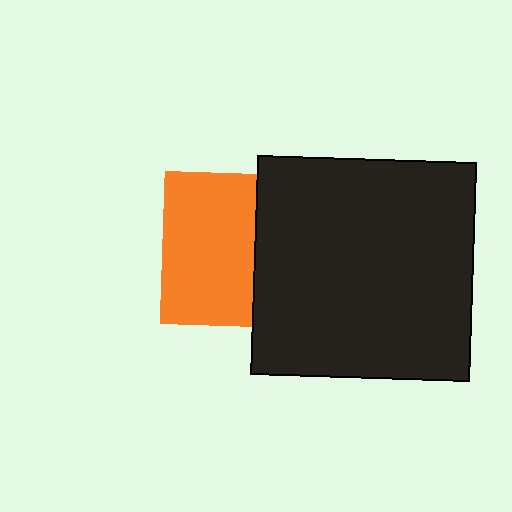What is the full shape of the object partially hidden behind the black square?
The partially hidden object is an orange square.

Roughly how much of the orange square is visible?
About half of it is visible (roughly 60%).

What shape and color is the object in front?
The object in front is a black square.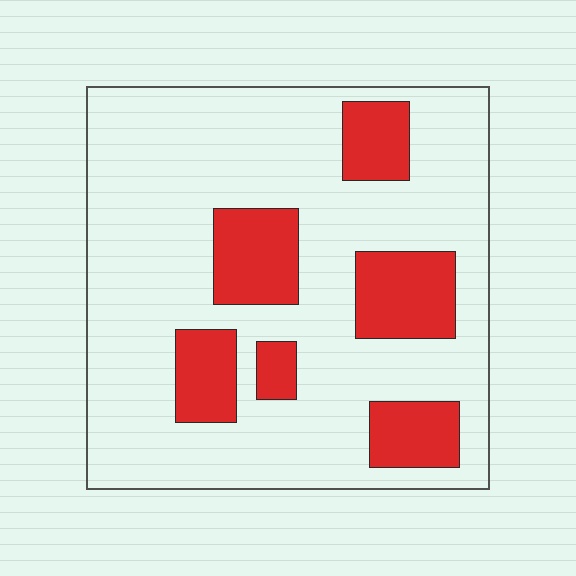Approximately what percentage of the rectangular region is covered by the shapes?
Approximately 25%.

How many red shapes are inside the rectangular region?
6.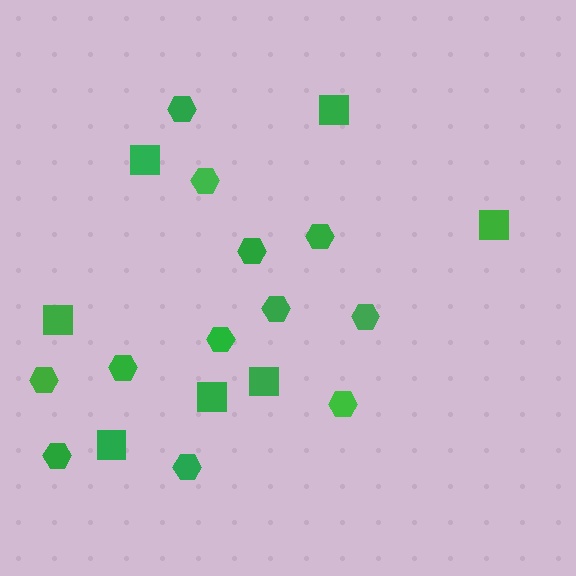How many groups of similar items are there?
There are 2 groups: one group of squares (7) and one group of hexagons (12).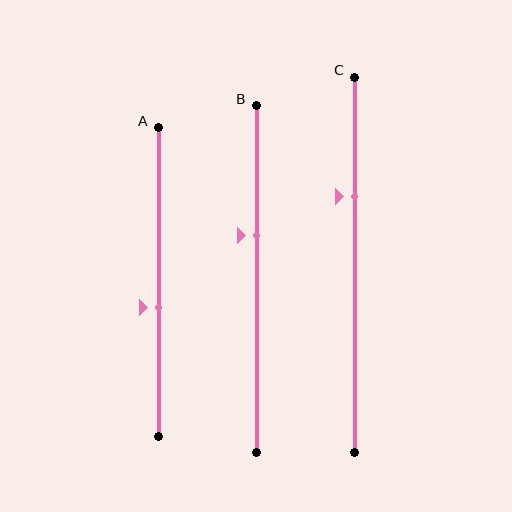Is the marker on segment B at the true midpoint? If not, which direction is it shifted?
No, the marker on segment B is shifted upward by about 12% of the segment length.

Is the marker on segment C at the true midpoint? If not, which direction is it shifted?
No, the marker on segment C is shifted upward by about 18% of the segment length.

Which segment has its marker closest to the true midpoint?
Segment A has its marker closest to the true midpoint.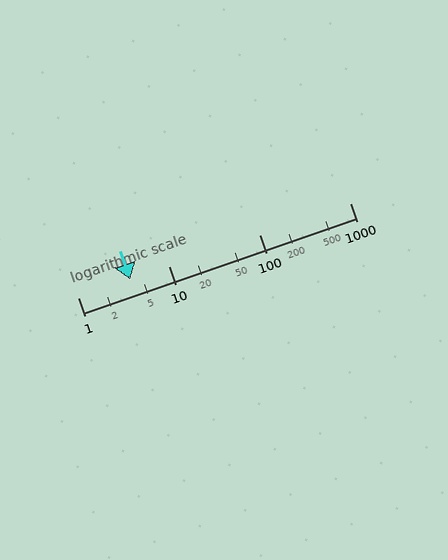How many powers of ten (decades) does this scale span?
The scale spans 3 decades, from 1 to 1000.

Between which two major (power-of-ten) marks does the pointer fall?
The pointer is between 1 and 10.